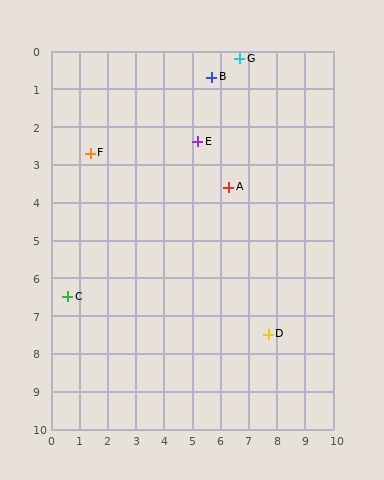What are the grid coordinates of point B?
Point B is at approximately (5.7, 0.7).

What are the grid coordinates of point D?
Point D is at approximately (7.7, 7.5).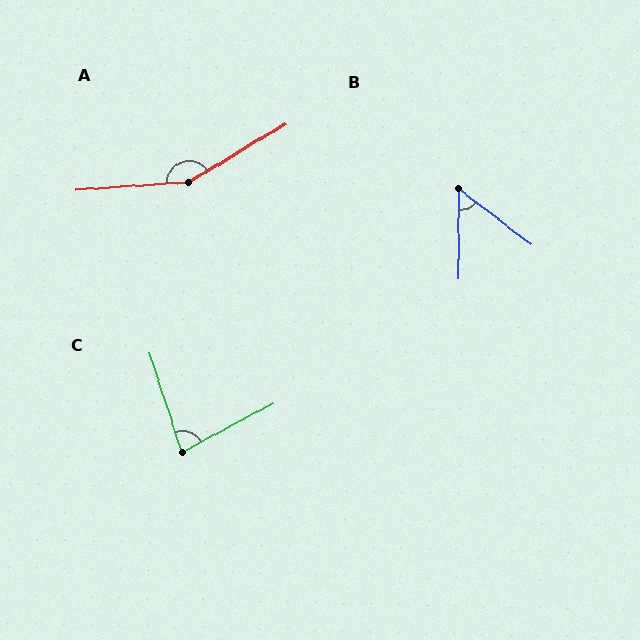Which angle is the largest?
A, at approximately 153 degrees.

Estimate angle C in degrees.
Approximately 80 degrees.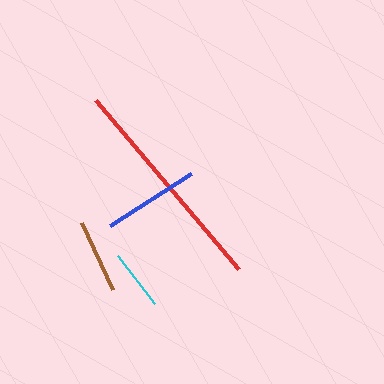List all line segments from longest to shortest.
From longest to shortest: red, blue, brown, cyan.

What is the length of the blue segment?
The blue segment is approximately 97 pixels long.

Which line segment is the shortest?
The cyan line is the shortest at approximately 61 pixels.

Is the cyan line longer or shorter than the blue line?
The blue line is longer than the cyan line.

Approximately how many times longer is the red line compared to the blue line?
The red line is approximately 2.3 times the length of the blue line.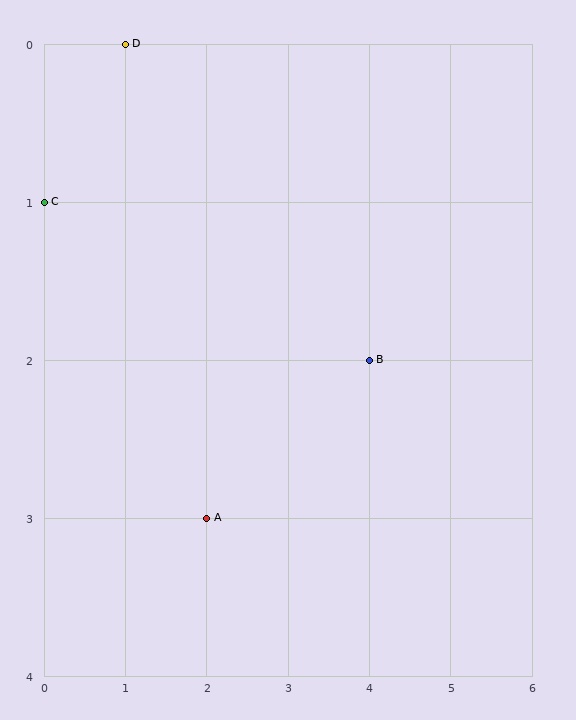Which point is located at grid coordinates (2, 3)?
Point A is at (2, 3).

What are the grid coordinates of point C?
Point C is at grid coordinates (0, 1).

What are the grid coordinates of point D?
Point D is at grid coordinates (1, 0).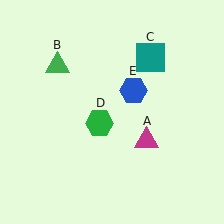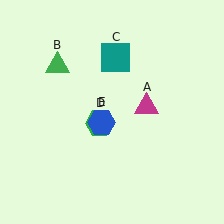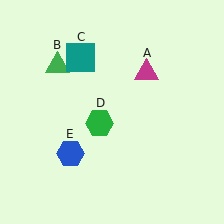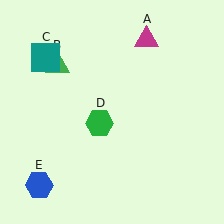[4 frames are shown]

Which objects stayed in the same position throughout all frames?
Green triangle (object B) and green hexagon (object D) remained stationary.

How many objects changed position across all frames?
3 objects changed position: magenta triangle (object A), teal square (object C), blue hexagon (object E).